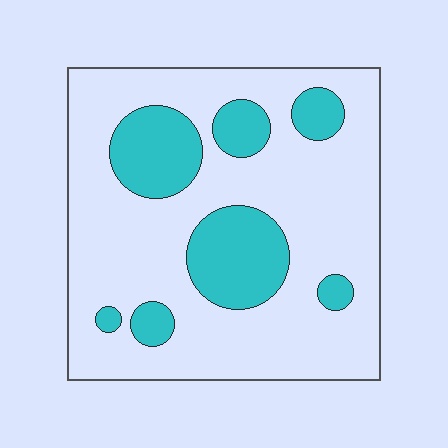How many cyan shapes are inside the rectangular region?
7.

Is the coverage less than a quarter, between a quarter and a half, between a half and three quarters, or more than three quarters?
Less than a quarter.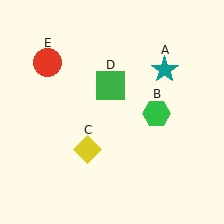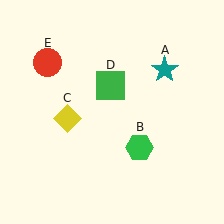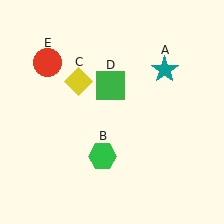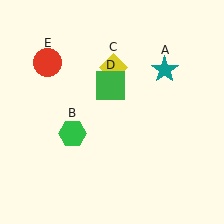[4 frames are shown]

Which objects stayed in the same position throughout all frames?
Teal star (object A) and green square (object D) and red circle (object E) remained stationary.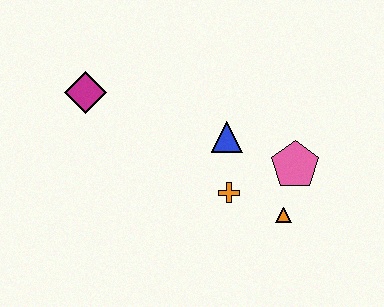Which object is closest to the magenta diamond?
The blue triangle is closest to the magenta diamond.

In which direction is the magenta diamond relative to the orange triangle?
The magenta diamond is to the left of the orange triangle.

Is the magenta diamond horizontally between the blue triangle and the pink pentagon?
No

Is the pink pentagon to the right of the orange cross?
Yes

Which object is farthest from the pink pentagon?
The magenta diamond is farthest from the pink pentagon.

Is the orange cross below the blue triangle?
Yes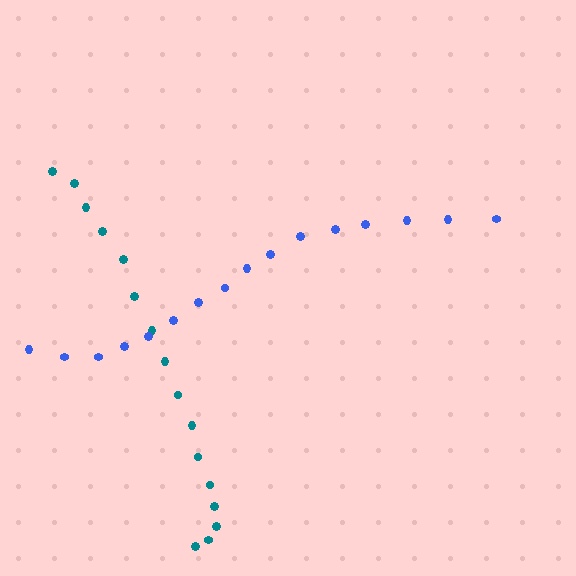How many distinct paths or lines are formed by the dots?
There are 2 distinct paths.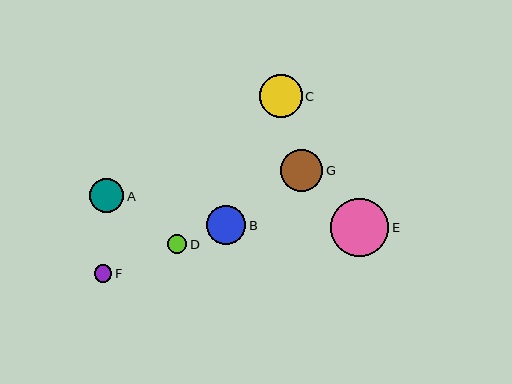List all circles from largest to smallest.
From largest to smallest: E, C, G, B, A, D, F.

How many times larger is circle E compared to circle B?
Circle E is approximately 1.5 times the size of circle B.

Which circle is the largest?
Circle E is the largest with a size of approximately 58 pixels.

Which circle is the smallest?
Circle F is the smallest with a size of approximately 18 pixels.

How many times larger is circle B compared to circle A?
Circle B is approximately 1.1 times the size of circle A.